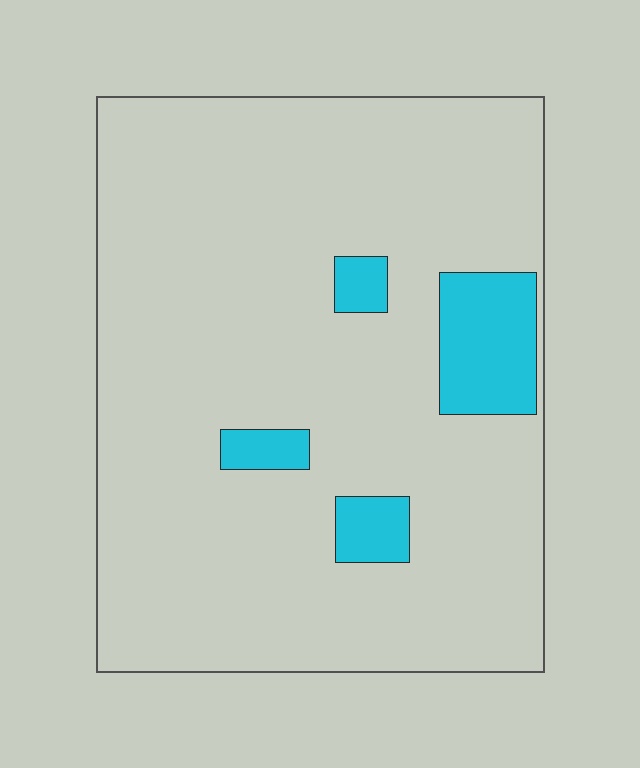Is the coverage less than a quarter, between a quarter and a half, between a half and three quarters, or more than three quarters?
Less than a quarter.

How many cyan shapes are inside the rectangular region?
4.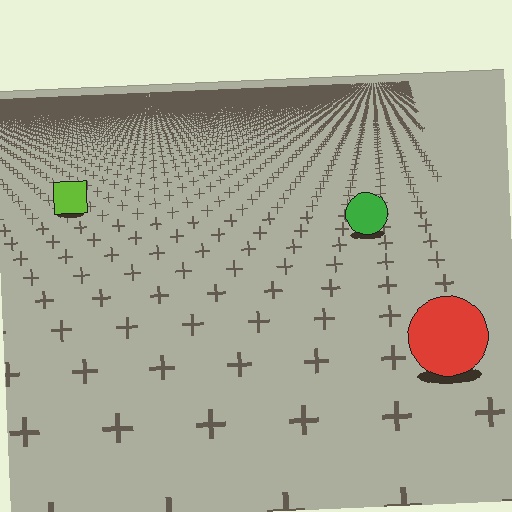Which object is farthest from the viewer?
The lime square is farthest from the viewer. It appears smaller and the ground texture around it is denser.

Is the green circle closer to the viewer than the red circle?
No. The red circle is closer — you can tell from the texture gradient: the ground texture is coarser near it.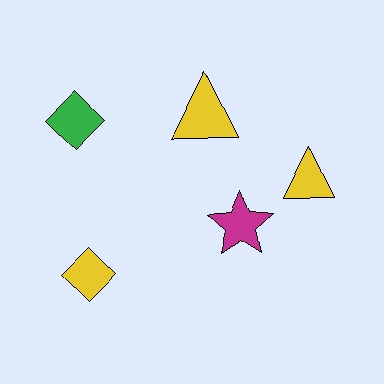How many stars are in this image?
There is 1 star.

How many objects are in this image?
There are 5 objects.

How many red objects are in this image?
There are no red objects.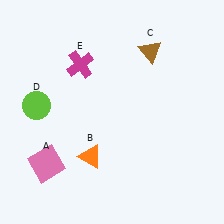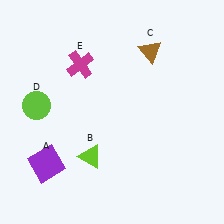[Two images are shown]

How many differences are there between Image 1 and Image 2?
There are 2 differences between the two images.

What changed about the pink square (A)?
In Image 1, A is pink. In Image 2, it changed to purple.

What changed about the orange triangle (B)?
In Image 1, B is orange. In Image 2, it changed to lime.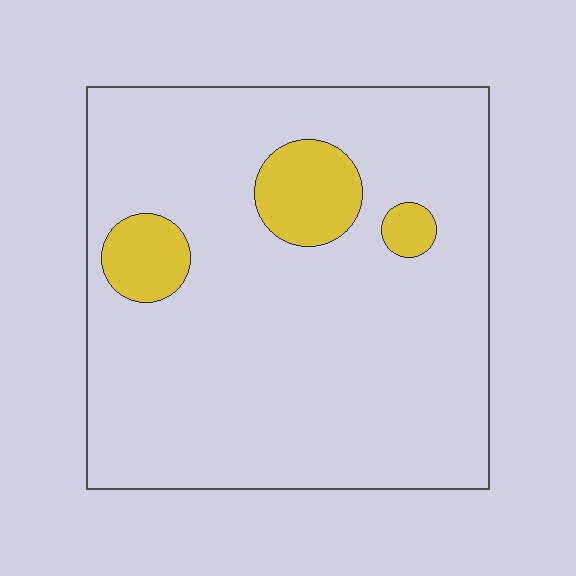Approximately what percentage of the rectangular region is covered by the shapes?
Approximately 10%.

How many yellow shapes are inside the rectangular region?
3.